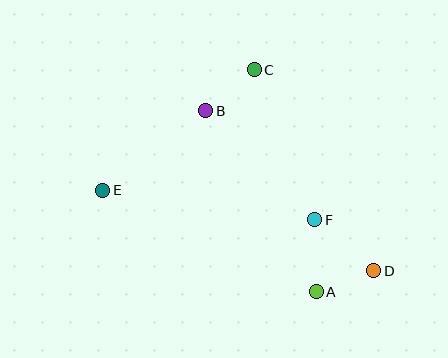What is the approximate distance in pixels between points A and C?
The distance between A and C is approximately 231 pixels.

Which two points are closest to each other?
Points A and D are closest to each other.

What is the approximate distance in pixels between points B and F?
The distance between B and F is approximately 154 pixels.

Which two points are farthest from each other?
Points D and E are farthest from each other.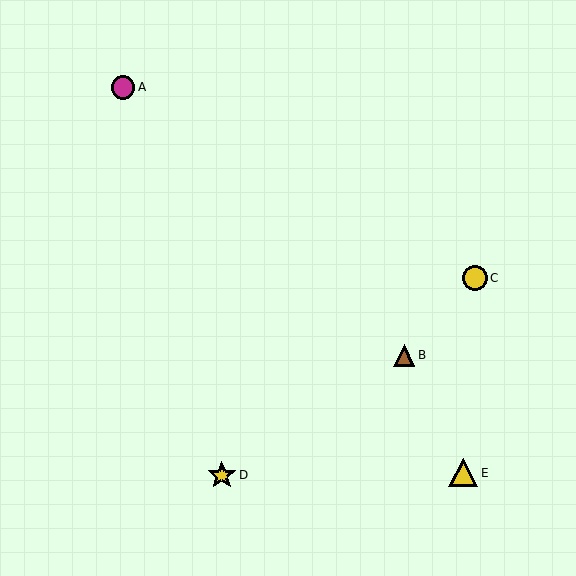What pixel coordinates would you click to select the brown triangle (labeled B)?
Click at (404, 355) to select the brown triangle B.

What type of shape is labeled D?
Shape D is a yellow star.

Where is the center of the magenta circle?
The center of the magenta circle is at (123, 87).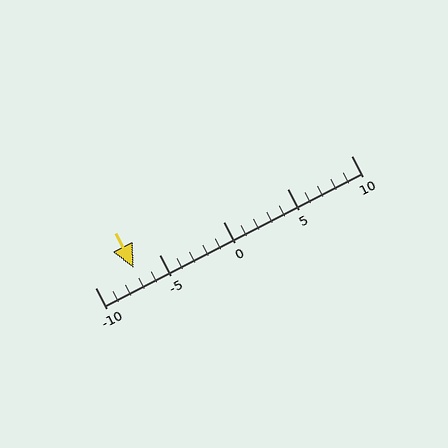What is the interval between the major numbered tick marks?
The major tick marks are spaced 5 units apart.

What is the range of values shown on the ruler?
The ruler shows values from -10 to 10.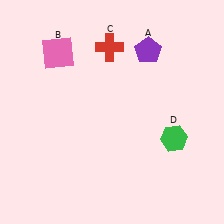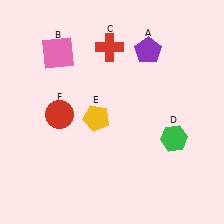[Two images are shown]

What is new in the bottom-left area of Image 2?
A red circle (F) was added in the bottom-left area of Image 2.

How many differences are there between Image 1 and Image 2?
There are 2 differences between the two images.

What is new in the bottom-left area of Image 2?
A yellow pentagon (E) was added in the bottom-left area of Image 2.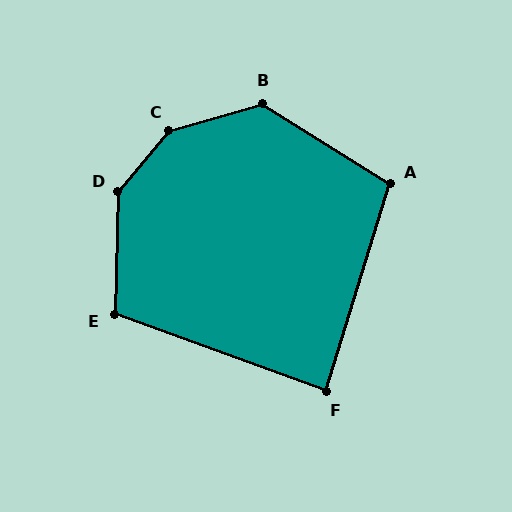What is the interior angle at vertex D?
Approximately 141 degrees (obtuse).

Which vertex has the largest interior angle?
C, at approximately 146 degrees.